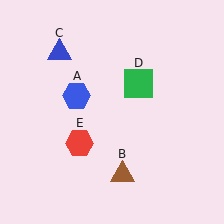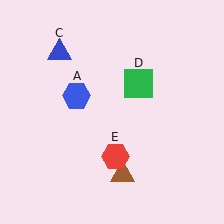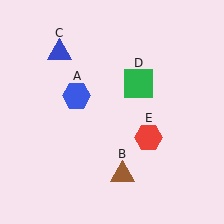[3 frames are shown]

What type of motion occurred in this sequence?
The red hexagon (object E) rotated counterclockwise around the center of the scene.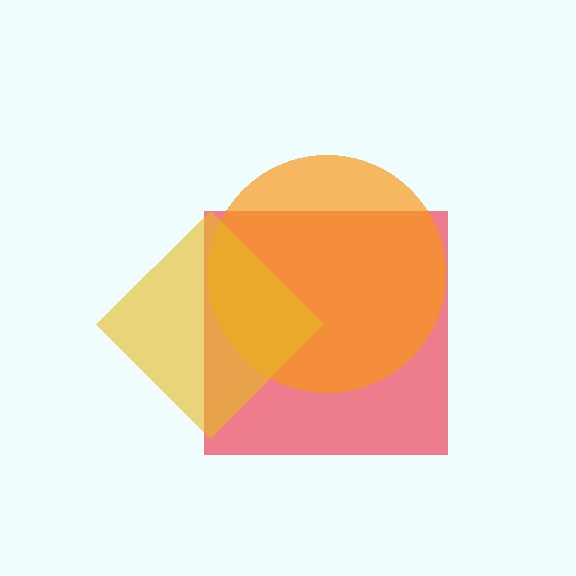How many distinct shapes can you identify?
There are 3 distinct shapes: a red square, an orange circle, a yellow diamond.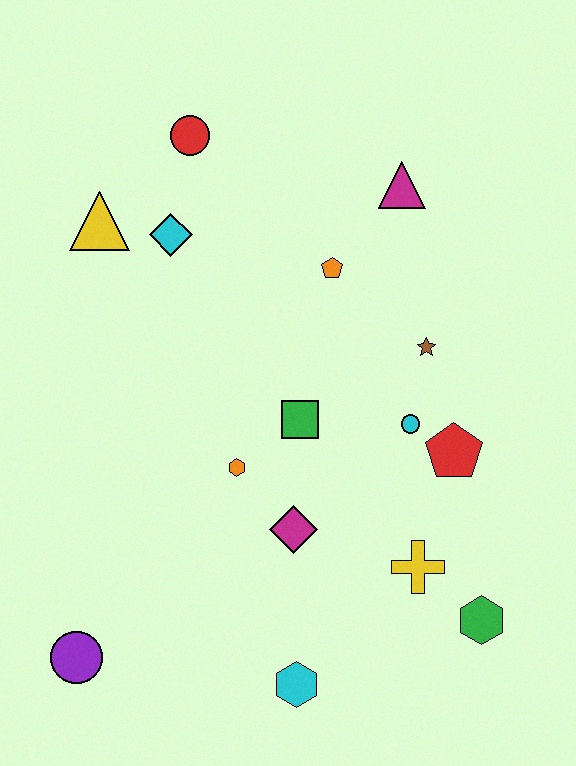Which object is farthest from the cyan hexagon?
The red circle is farthest from the cyan hexagon.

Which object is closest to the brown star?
The cyan circle is closest to the brown star.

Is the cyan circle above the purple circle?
Yes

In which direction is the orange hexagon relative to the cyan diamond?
The orange hexagon is below the cyan diamond.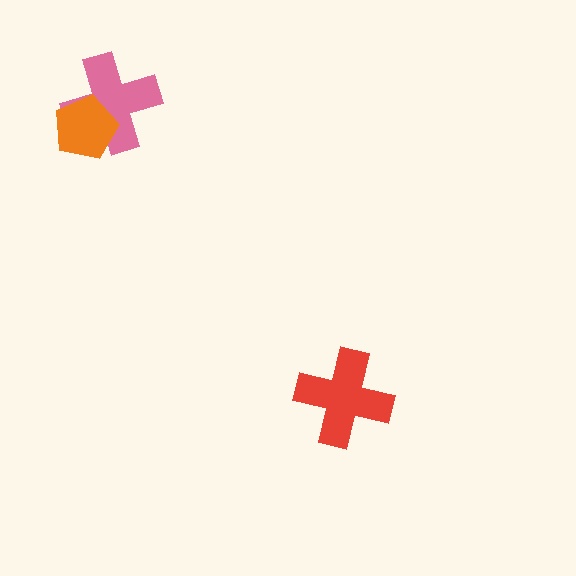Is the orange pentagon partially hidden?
No, no other shape covers it.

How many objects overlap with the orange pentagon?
1 object overlaps with the orange pentagon.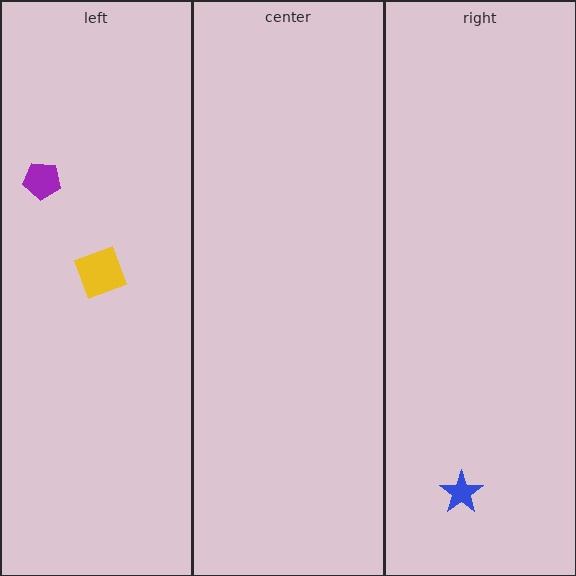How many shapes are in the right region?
1.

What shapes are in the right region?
The blue star.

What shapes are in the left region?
The yellow diamond, the purple pentagon.